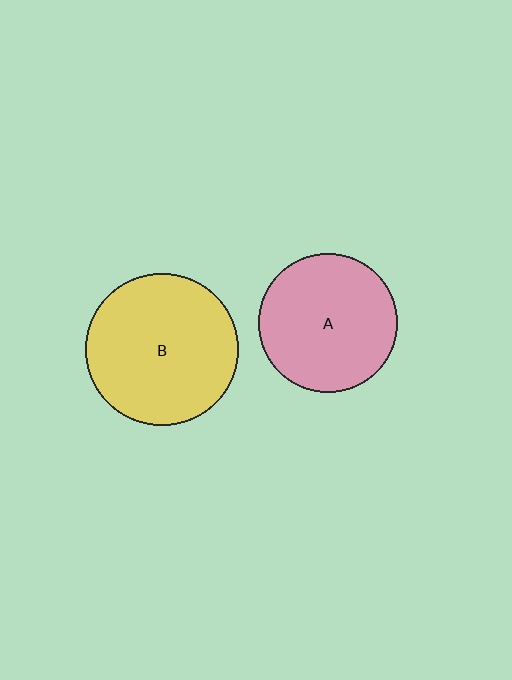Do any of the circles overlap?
No, none of the circles overlap.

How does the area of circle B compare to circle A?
Approximately 1.2 times.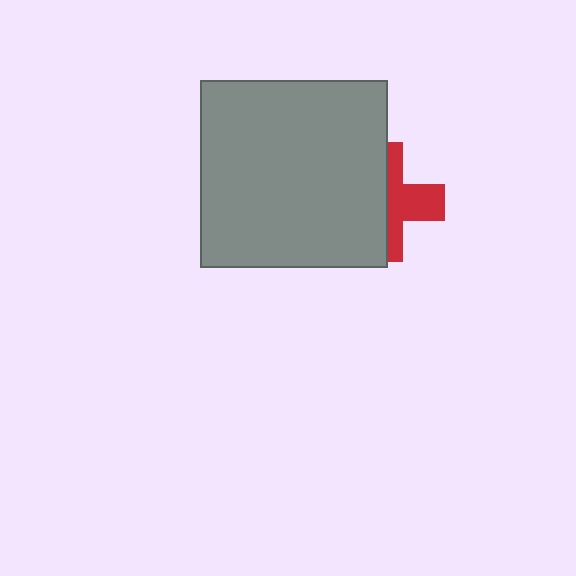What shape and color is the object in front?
The object in front is a gray square.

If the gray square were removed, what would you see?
You would see the complete red cross.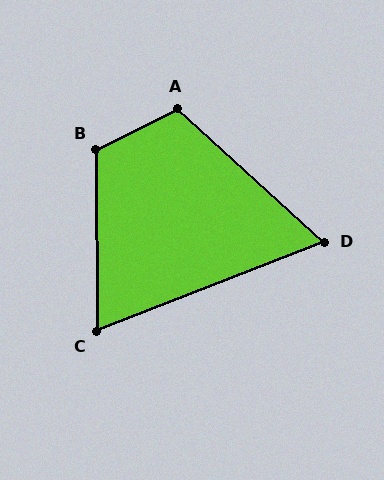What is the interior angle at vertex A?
Approximately 111 degrees (obtuse).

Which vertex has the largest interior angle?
B, at approximately 116 degrees.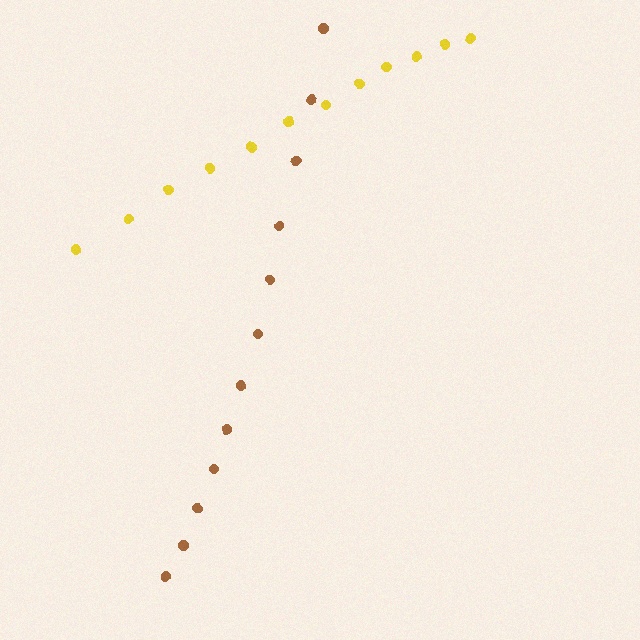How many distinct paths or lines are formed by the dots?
There are 2 distinct paths.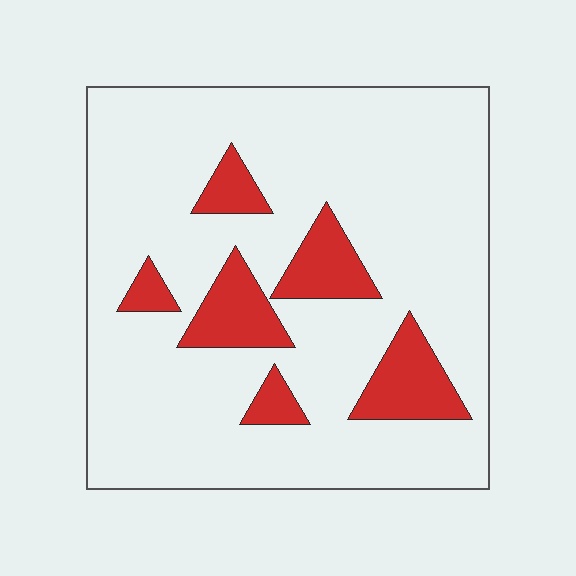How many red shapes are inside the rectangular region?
6.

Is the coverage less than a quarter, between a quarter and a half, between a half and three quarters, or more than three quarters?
Less than a quarter.